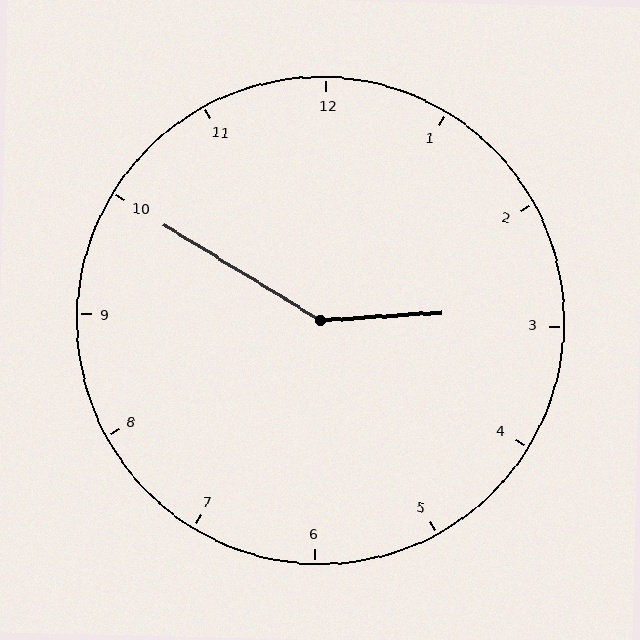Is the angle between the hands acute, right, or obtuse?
It is obtuse.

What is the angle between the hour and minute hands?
Approximately 145 degrees.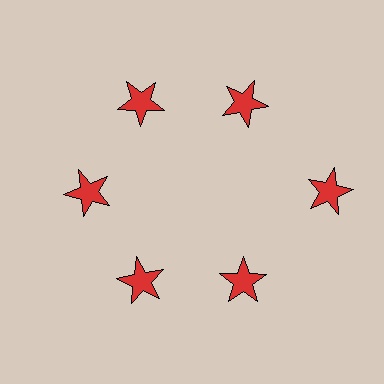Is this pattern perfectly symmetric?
No. The 6 red stars are arranged in a ring, but one element near the 3 o'clock position is pushed outward from the center, breaking the 6-fold rotational symmetry.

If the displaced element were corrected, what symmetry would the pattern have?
It would have 6-fold rotational symmetry — the pattern would map onto itself every 60 degrees.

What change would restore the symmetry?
The symmetry would be restored by moving it inward, back onto the ring so that all 6 stars sit at equal angles and equal distance from the center.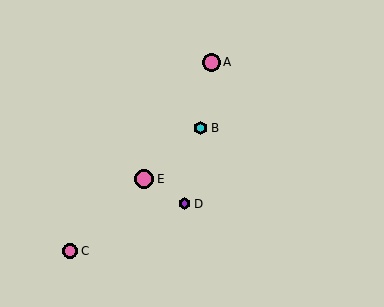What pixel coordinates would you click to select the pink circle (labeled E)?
Click at (144, 179) to select the pink circle E.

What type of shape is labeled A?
Shape A is a pink circle.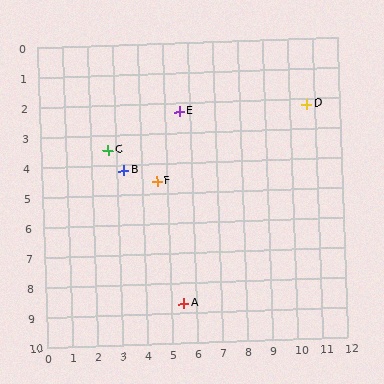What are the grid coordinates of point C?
Point C is at approximately (2.7, 3.5).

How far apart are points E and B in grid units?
Points E and B are about 3.0 grid units apart.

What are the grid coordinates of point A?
Point A is at approximately (5.5, 8.7).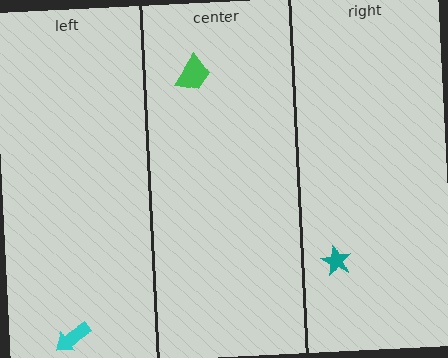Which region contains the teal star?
The right region.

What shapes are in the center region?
The green trapezoid.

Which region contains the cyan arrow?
The left region.